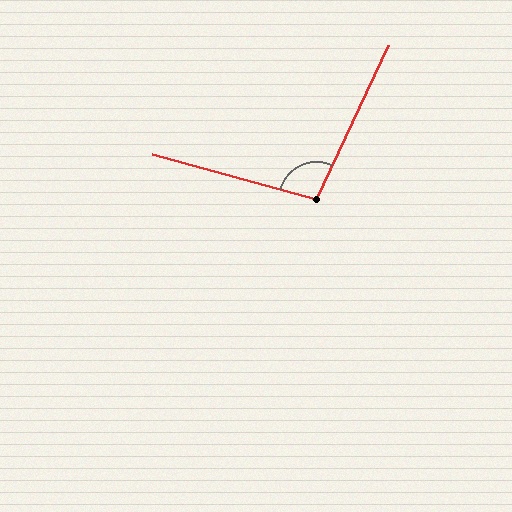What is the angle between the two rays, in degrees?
Approximately 100 degrees.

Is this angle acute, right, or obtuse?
It is obtuse.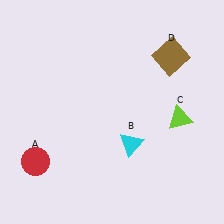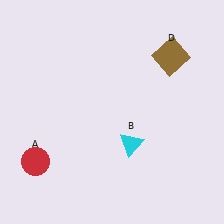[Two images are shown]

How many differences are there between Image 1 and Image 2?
There is 1 difference between the two images.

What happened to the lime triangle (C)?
The lime triangle (C) was removed in Image 2. It was in the bottom-right area of Image 1.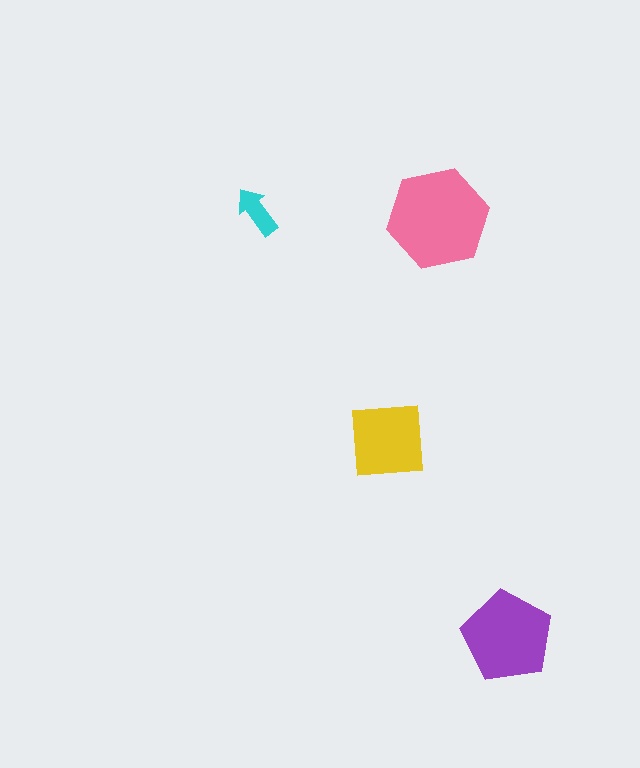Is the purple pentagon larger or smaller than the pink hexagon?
Smaller.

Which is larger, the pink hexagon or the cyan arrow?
The pink hexagon.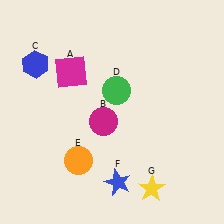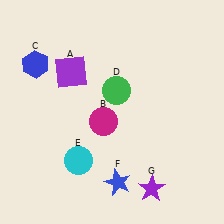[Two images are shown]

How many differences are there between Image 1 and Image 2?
There are 3 differences between the two images.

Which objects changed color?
A changed from magenta to purple. E changed from orange to cyan. G changed from yellow to purple.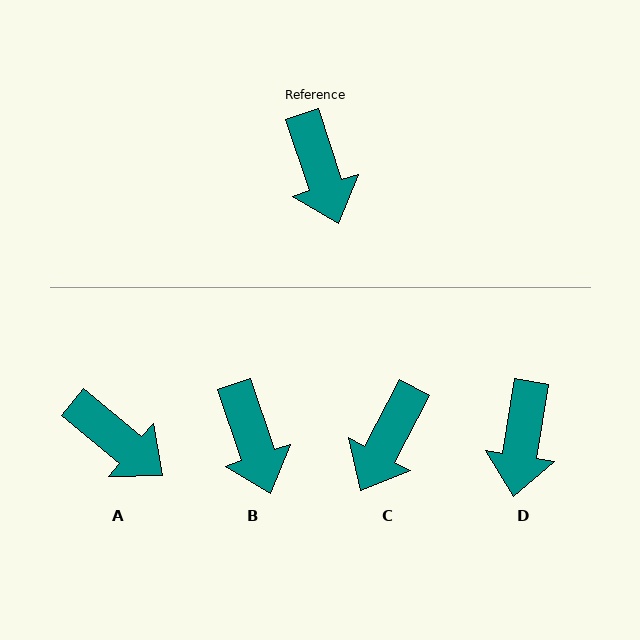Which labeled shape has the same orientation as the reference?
B.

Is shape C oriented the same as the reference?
No, it is off by about 46 degrees.